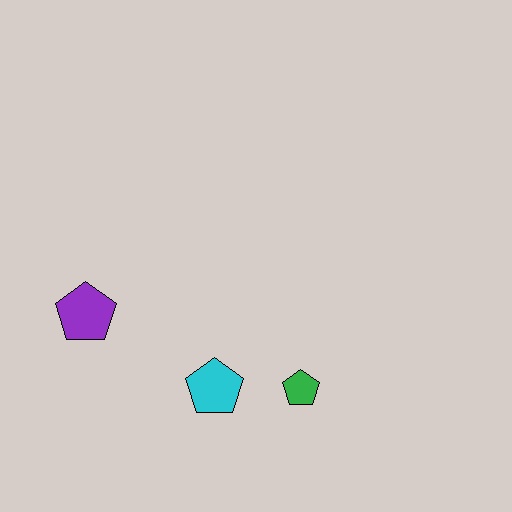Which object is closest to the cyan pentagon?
The green pentagon is closest to the cyan pentagon.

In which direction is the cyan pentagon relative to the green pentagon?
The cyan pentagon is to the left of the green pentagon.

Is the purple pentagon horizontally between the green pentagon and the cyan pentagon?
No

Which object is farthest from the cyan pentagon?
The purple pentagon is farthest from the cyan pentagon.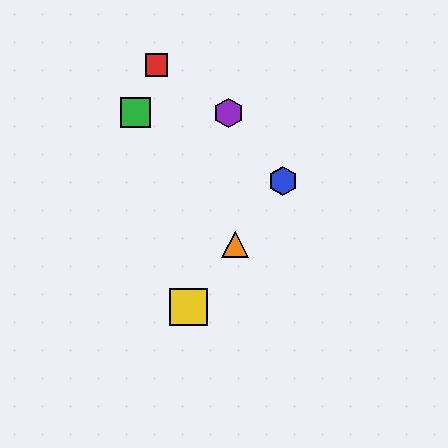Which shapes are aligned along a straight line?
The blue hexagon, the yellow square, the orange triangle are aligned along a straight line.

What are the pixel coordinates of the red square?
The red square is at (157, 65).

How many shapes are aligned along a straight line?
3 shapes (the blue hexagon, the yellow square, the orange triangle) are aligned along a straight line.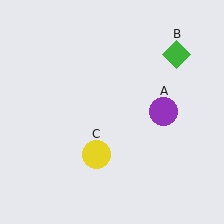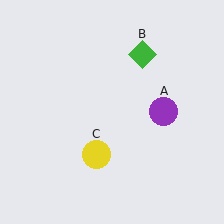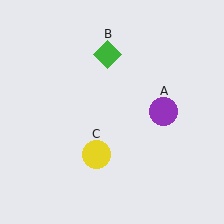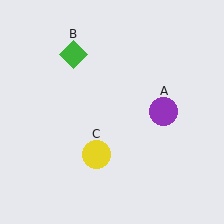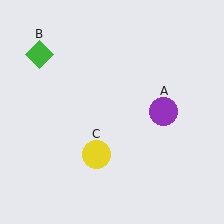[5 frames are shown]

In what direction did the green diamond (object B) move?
The green diamond (object B) moved left.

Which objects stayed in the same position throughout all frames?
Purple circle (object A) and yellow circle (object C) remained stationary.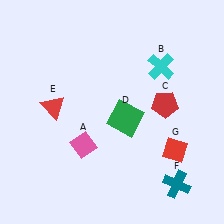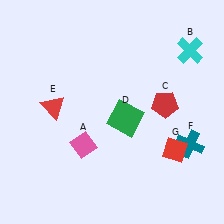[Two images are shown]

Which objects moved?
The objects that moved are: the cyan cross (B), the teal cross (F).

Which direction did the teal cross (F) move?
The teal cross (F) moved up.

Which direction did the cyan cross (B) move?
The cyan cross (B) moved right.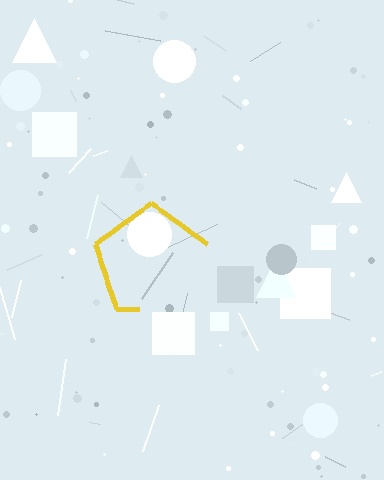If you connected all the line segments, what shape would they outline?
They would outline a pentagon.